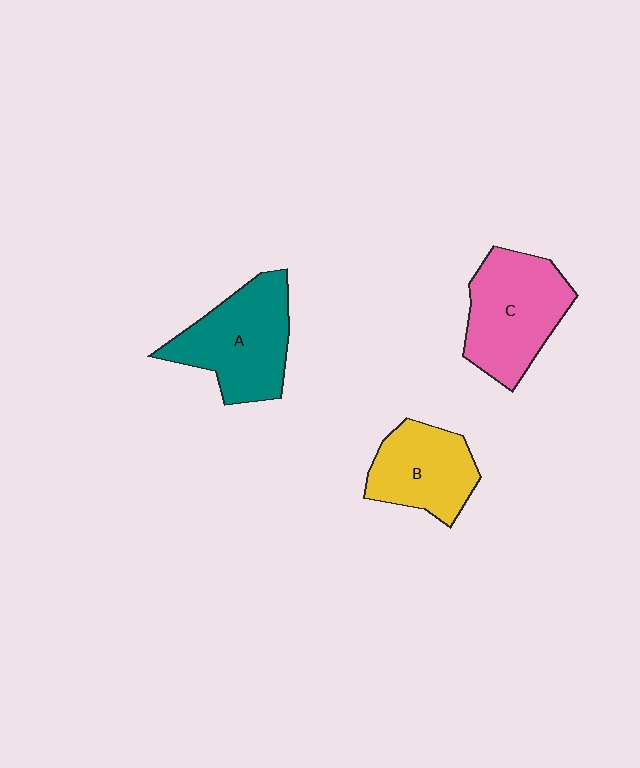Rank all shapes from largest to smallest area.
From largest to smallest: A (teal), C (pink), B (yellow).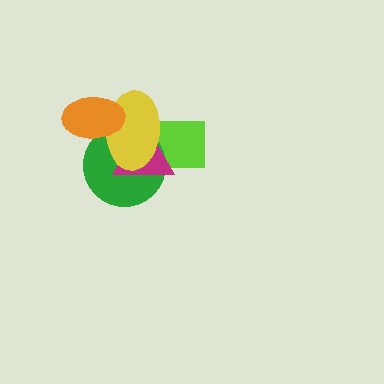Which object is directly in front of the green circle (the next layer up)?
The magenta triangle is directly in front of the green circle.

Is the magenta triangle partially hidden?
Yes, it is partially covered by another shape.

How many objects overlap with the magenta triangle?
3 objects overlap with the magenta triangle.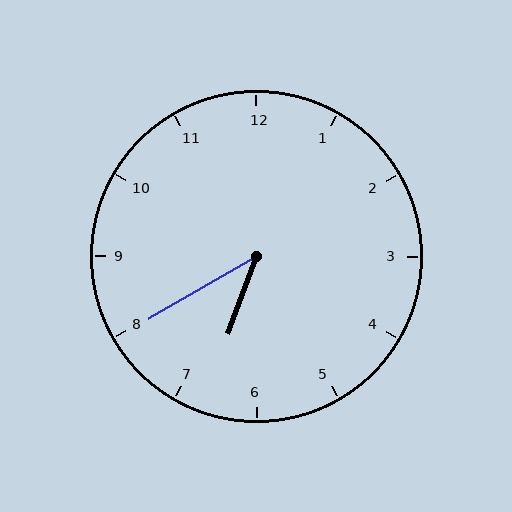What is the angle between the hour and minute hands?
Approximately 40 degrees.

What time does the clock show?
6:40.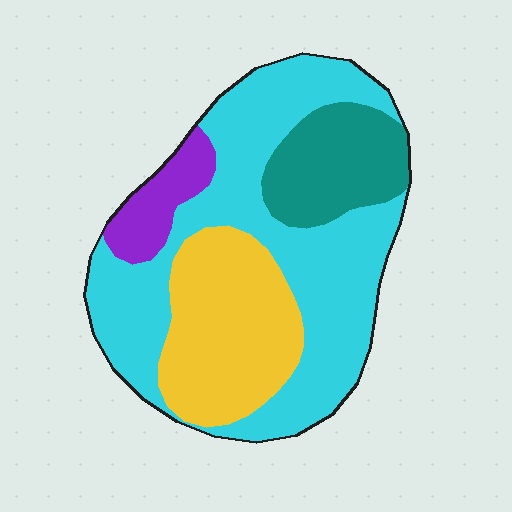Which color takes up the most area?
Cyan, at roughly 50%.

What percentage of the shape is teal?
Teal takes up about one sixth (1/6) of the shape.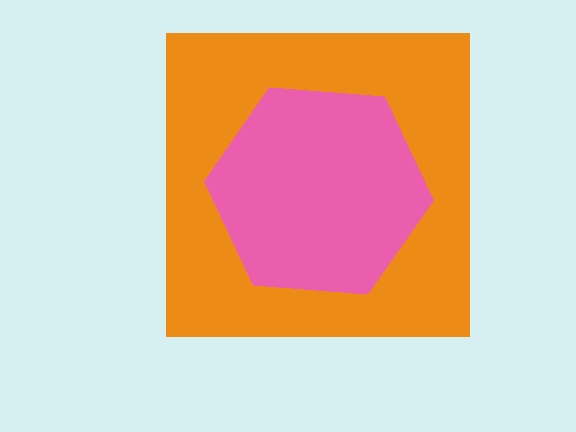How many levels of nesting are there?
2.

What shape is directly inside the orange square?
The pink hexagon.